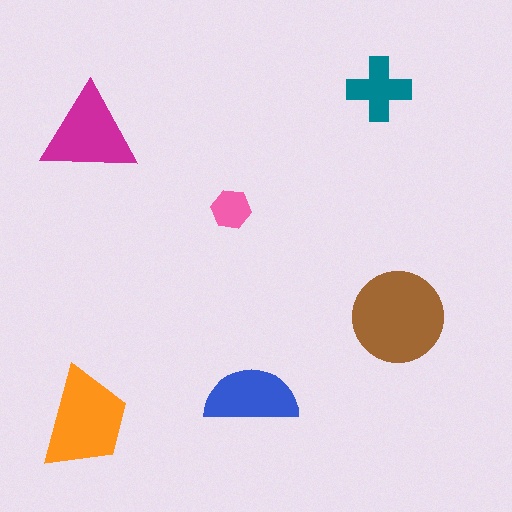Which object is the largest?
The brown circle.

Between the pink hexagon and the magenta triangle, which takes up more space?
The magenta triangle.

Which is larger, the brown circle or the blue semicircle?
The brown circle.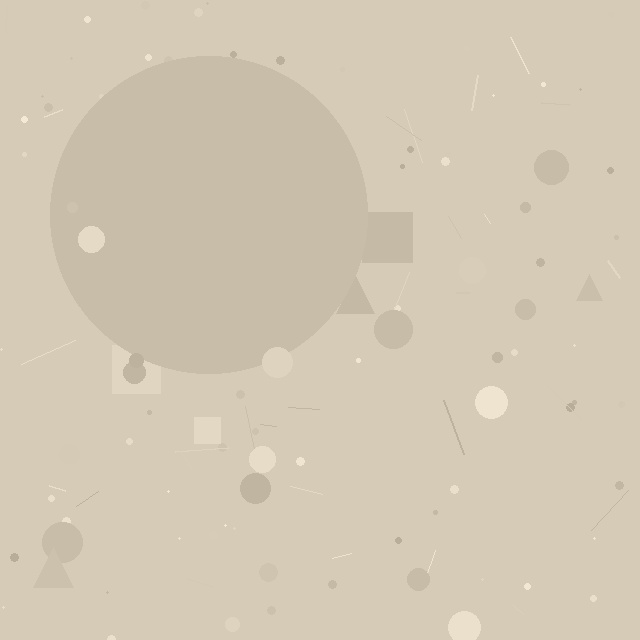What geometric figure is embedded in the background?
A circle is embedded in the background.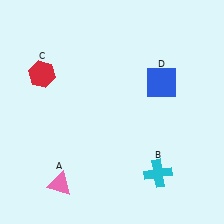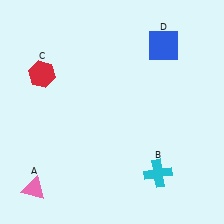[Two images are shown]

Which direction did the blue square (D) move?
The blue square (D) moved up.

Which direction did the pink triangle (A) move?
The pink triangle (A) moved left.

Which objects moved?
The objects that moved are: the pink triangle (A), the blue square (D).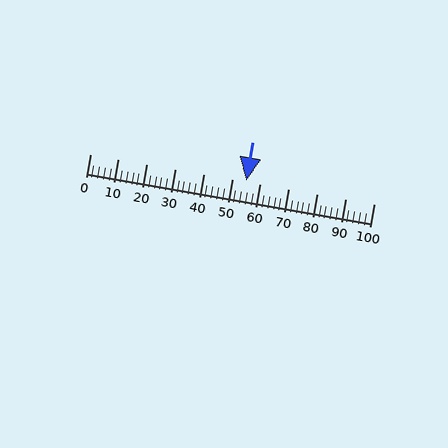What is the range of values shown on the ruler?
The ruler shows values from 0 to 100.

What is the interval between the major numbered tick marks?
The major tick marks are spaced 10 units apart.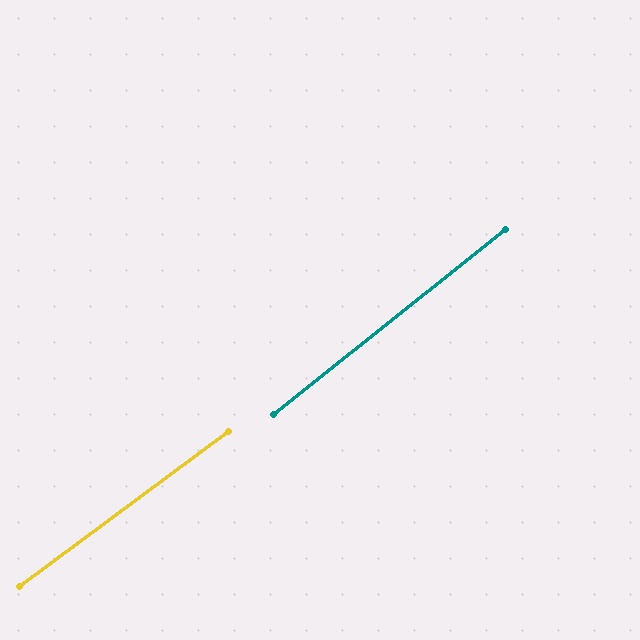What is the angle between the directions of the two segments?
Approximately 2 degrees.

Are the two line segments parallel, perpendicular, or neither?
Parallel — their directions differ by only 1.9°.